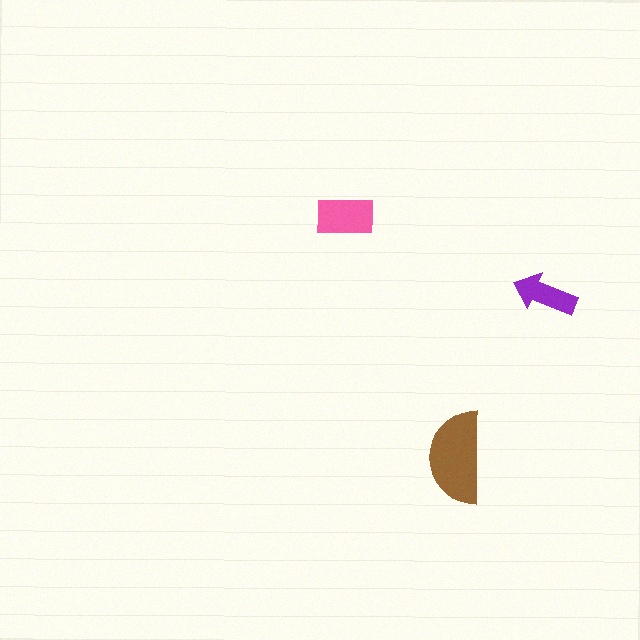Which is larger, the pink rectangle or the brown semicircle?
The brown semicircle.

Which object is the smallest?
The purple arrow.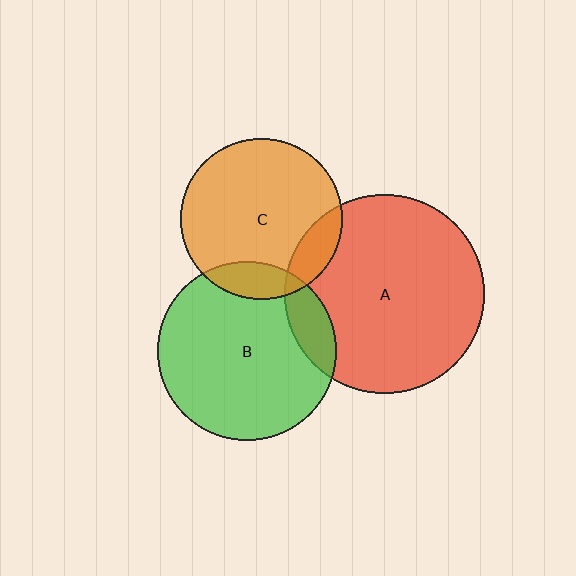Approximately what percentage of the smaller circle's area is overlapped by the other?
Approximately 15%.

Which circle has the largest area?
Circle A (red).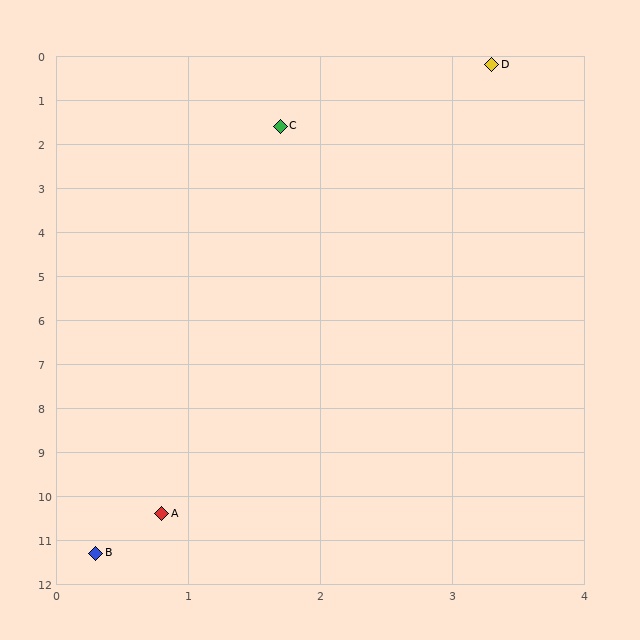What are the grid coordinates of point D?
Point D is at approximately (3.3, 0.2).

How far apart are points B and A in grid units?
Points B and A are about 1.0 grid units apart.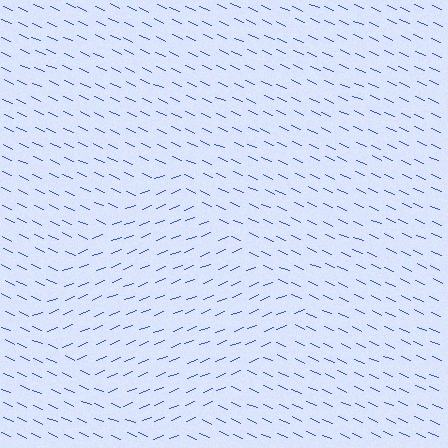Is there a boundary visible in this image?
Yes, there is a texture boundary formed by a change in line orientation.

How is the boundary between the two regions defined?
The boundary is defined purely by a change in line orientation (approximately 45 degrees difference). All lines are the same color and thickness.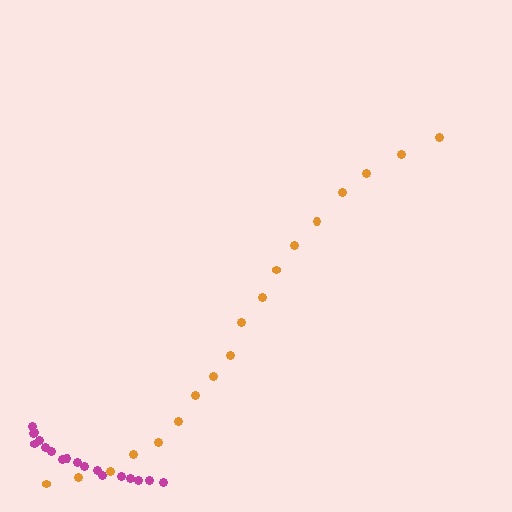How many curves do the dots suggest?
There are 2 distinct paths.